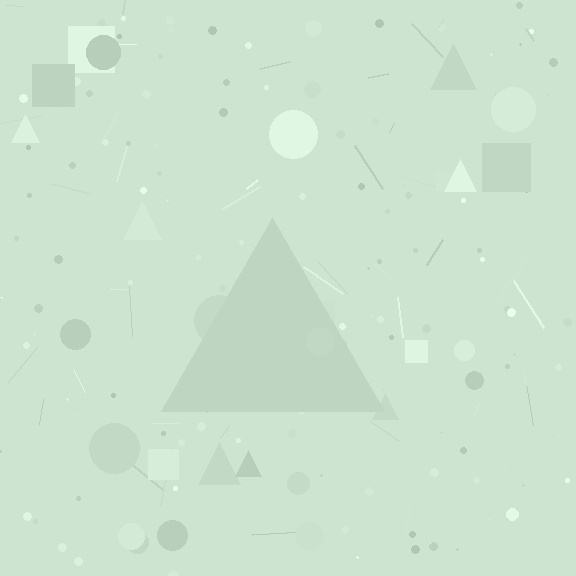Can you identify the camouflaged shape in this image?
The camouflaged shape is a triangle.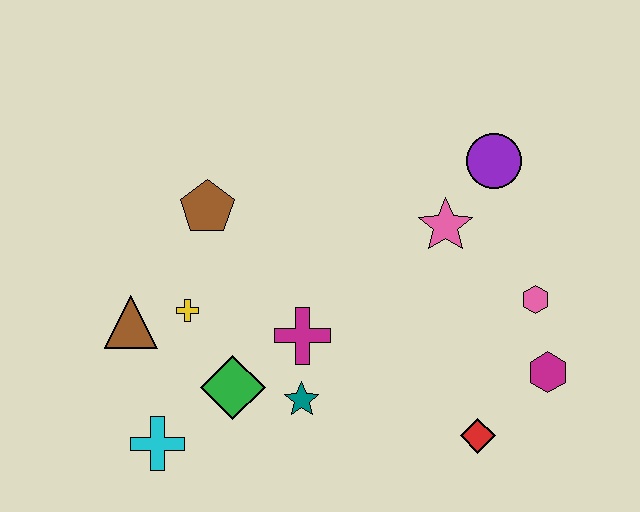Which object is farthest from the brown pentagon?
The magenta hexagon is farthest from the brown pentagon.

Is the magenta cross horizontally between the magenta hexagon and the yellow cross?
Yes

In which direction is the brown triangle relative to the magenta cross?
The brown triangle is to the left of the magenta cross.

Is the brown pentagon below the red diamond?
No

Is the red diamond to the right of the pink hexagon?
No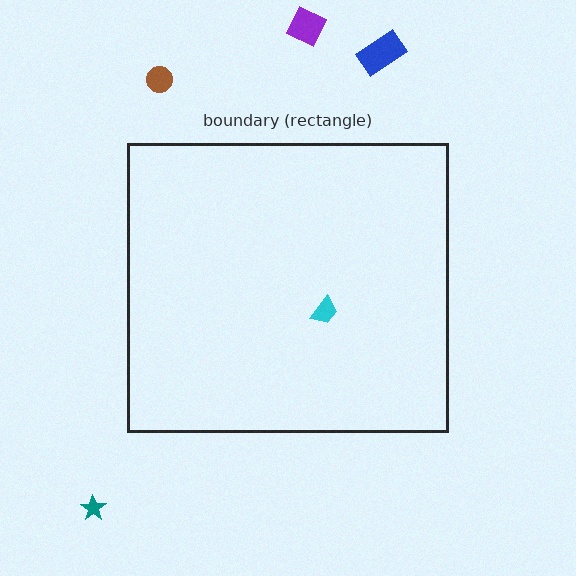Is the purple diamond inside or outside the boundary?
Outside.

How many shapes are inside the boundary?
1 inside, 4 outside.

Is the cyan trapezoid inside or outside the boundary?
Inside.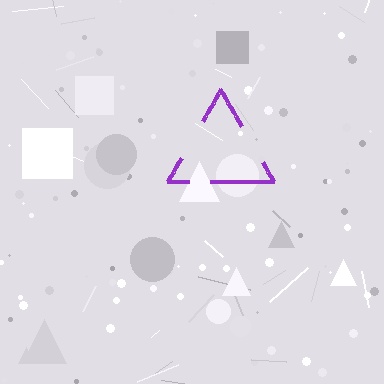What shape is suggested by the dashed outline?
The dashed outline suggests a triangle.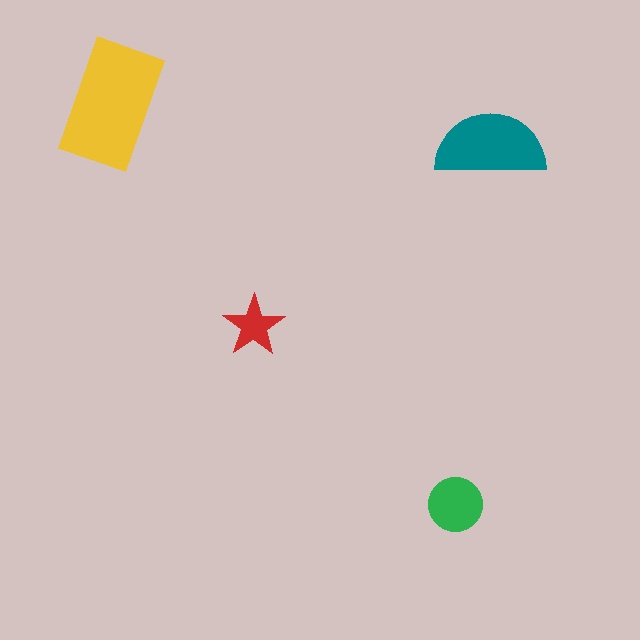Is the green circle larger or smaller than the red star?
Larger.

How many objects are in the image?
There are 4 objects in the image.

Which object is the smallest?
The red star.